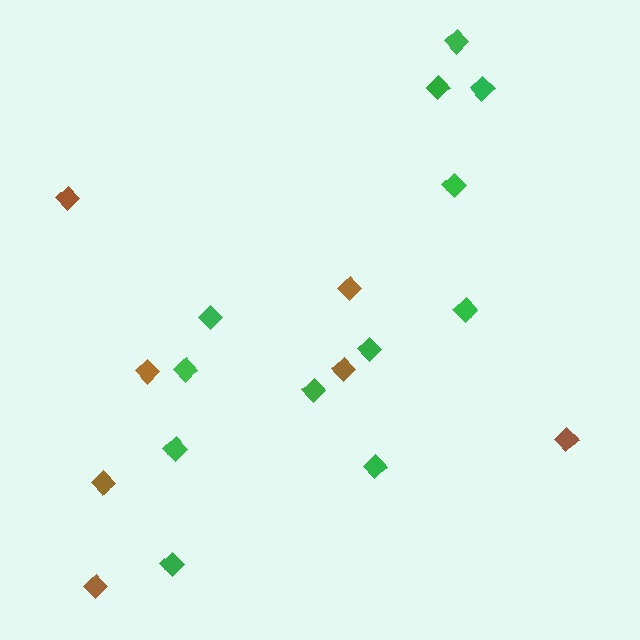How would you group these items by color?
There are 2 groups: one group of green diamonds (12) and one group of brown diamonds (7).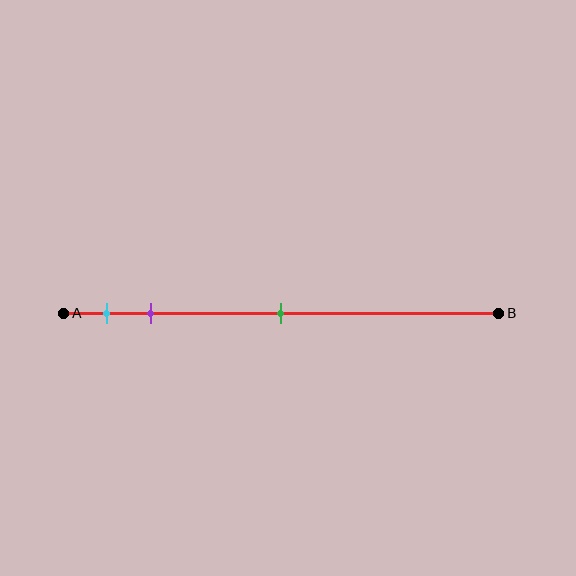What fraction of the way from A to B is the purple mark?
The purple mark is approximately 20% (0.2) of the way from A to B.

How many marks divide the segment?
There are 3 marks dividing the segment.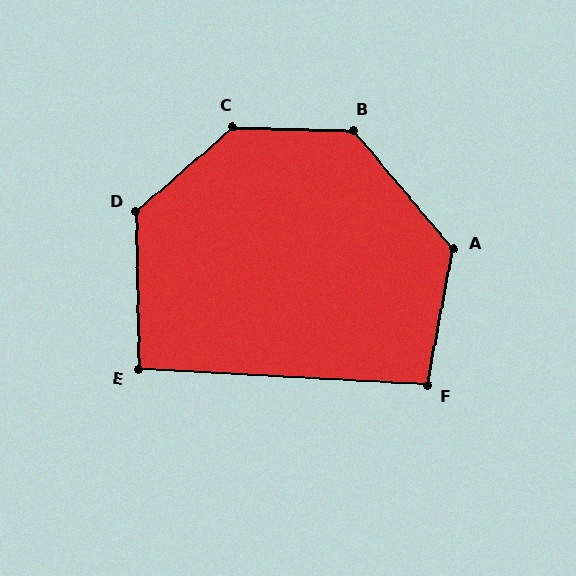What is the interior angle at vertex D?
Approximately 130 degrees (obtuse).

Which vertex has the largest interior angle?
C, at approximately 137 degrees.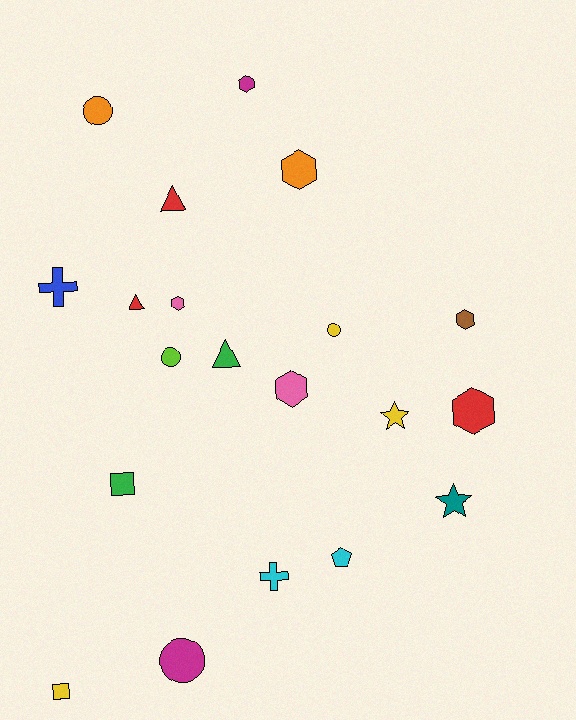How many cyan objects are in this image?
There are 2 cyan objects.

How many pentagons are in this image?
There is 1 pentagon.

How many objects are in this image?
There are 20 objects.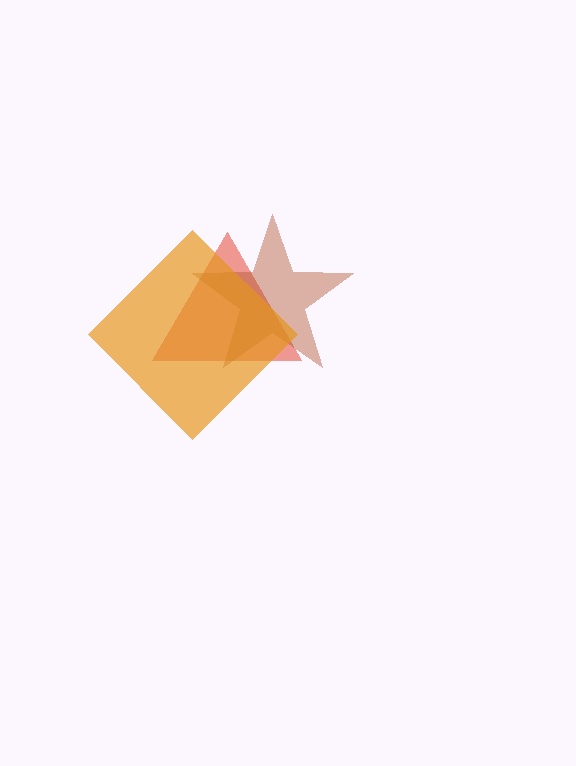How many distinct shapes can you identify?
There are 3 distinct shapes: a red triangle, a brown star, an orange diamond.